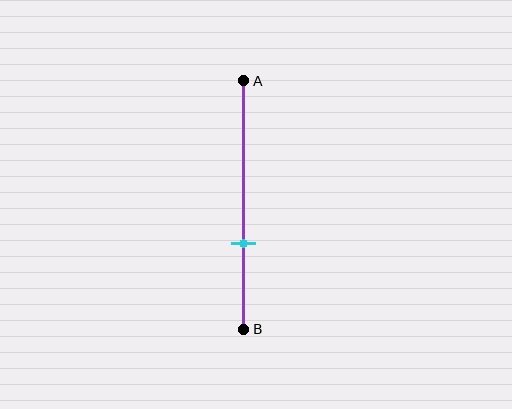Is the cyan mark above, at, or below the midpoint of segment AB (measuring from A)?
The cyan mark is below the midpoint of segment AB.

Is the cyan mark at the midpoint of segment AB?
No, the mark is at about 65% from A, not at the 50% midpoint.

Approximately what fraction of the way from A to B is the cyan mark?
The cyan mark is approximately 65% of the way from A to B.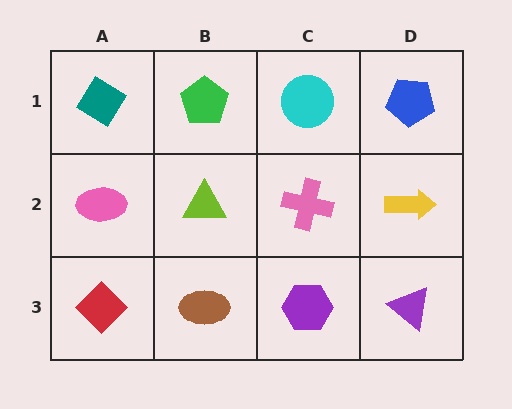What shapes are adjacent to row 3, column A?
A pink ellipse (row 2, column A), a brown ellipse (row 3, column B).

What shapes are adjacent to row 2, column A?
A teal diamond (row 1, column A), a red diamond (row 3, column A), a lime triangle (row 2, column B).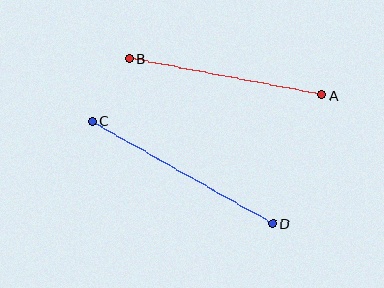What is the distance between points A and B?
The distance is approximately 196 pixels.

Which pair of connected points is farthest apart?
Points C and D are farthest apart.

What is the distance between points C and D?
The distance is approximately 208 pixels.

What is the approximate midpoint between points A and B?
The midpoint is at approximately (225, 77) pixels.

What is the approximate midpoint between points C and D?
The midpoint is at approximately (182, 172) pixels.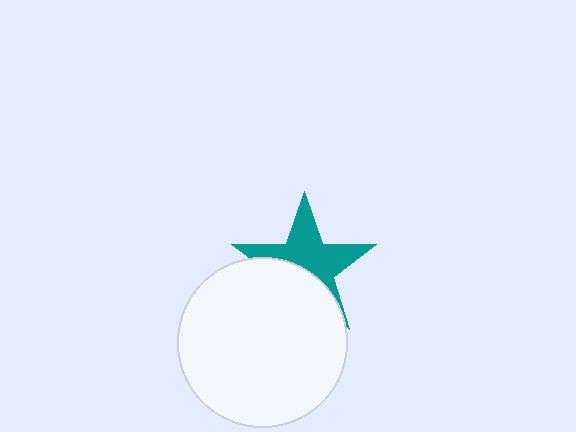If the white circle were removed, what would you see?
You would see the complete teal star.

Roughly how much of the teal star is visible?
About half of it is visible (roughly 57%).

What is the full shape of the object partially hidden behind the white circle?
The partially hidden object is a teal star.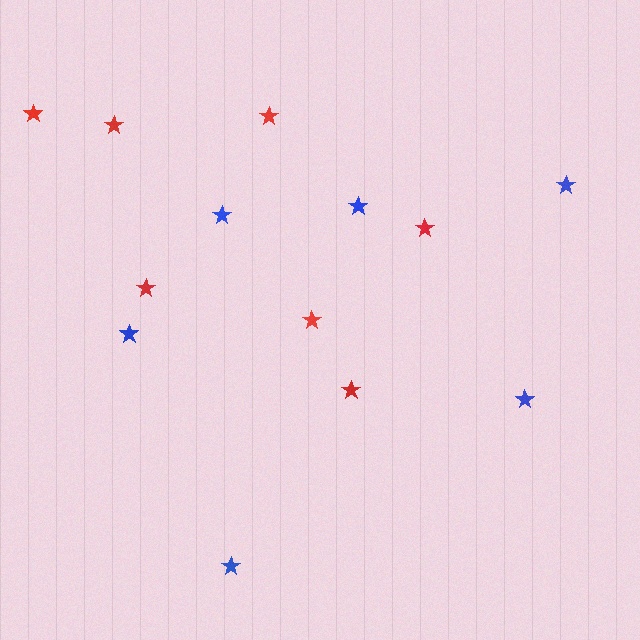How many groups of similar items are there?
There are 2 groups: one group of red stars (7) and one group of blue stars (6).